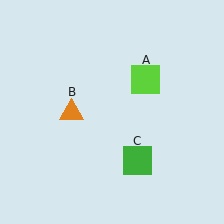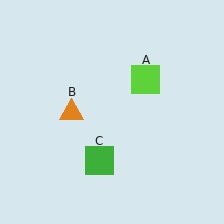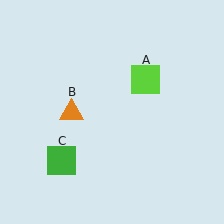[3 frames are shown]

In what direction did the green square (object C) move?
The green square (object C) moved left.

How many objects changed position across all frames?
1 object changed position: green square (object C).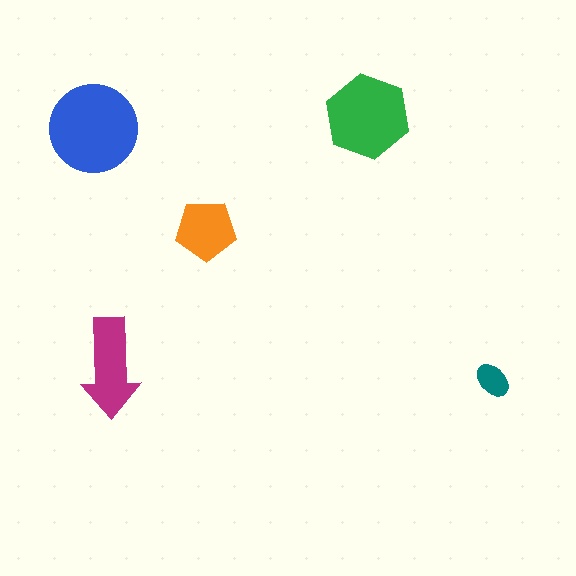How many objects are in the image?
There are 5 objects in the image.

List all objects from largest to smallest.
The blue circle, the green hexagon, the magenta arrow, the orange pentagon, the teal ellipse.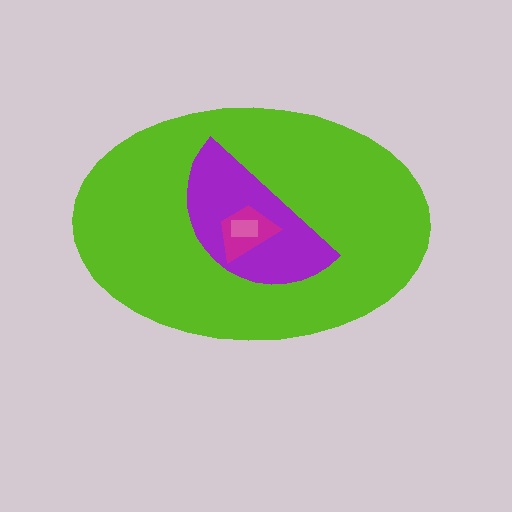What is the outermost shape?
The lime ellipse.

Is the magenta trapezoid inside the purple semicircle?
Yes.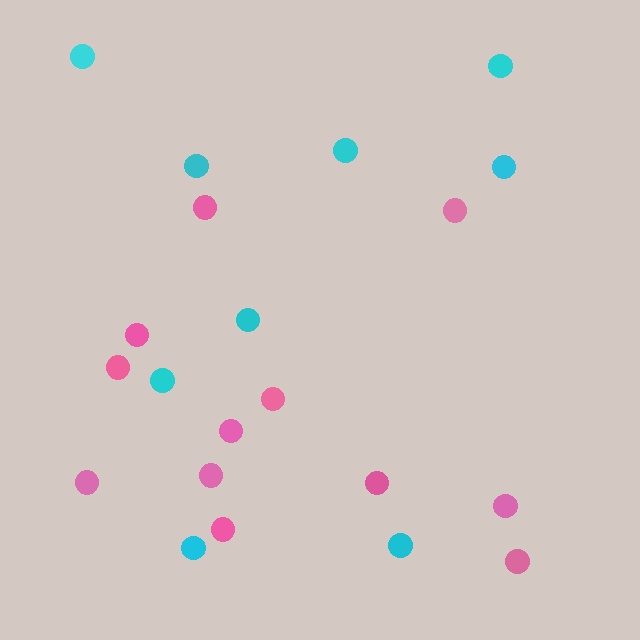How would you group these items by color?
There are 2 groups: one group of pink circles (12) and one group of cyan circles (9).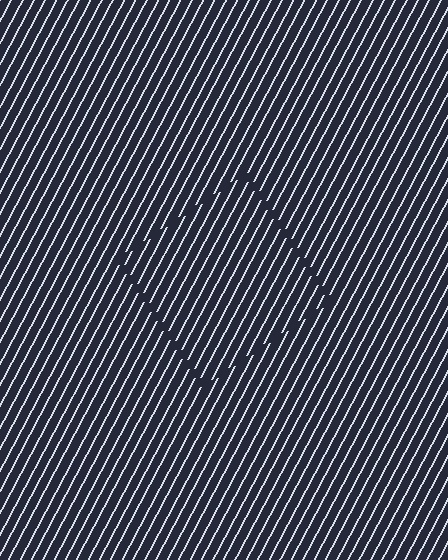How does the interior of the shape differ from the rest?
The interior of the shape contains the same grating, shifted by half a period — the contour is defined by the phase discontinuity where line-ends from the inner and outer gratings abut.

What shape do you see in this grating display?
An illusory square. The interior of the shape contains the same grating, shifted by half a period — the contour is defined by the phase discontinuity where line-ends from the inner and outer gratings abut.